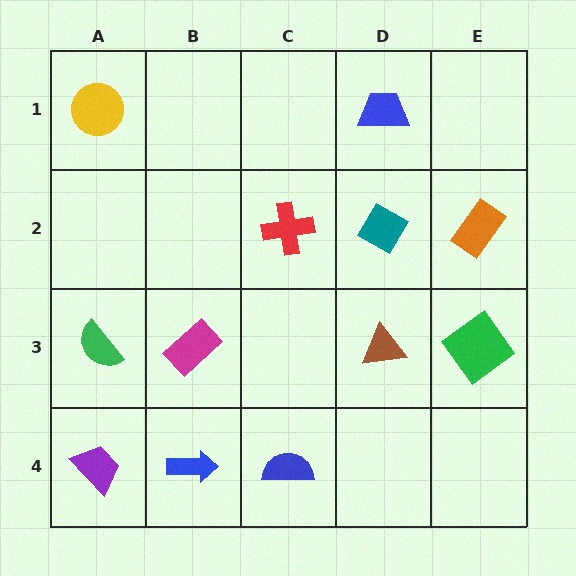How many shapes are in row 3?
4 shapes.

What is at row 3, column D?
A brown triangle.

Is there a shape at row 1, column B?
No, that cell is empty.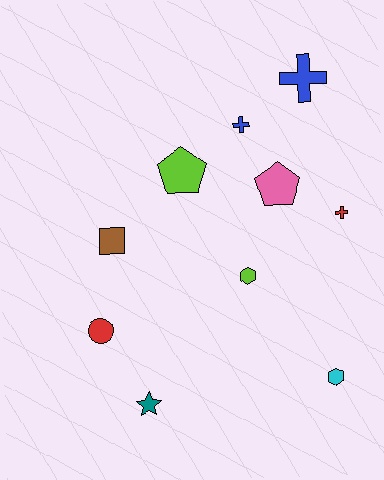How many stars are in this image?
There is 1 star.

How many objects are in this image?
There are 10 objects.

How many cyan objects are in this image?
There is 1 cyan object.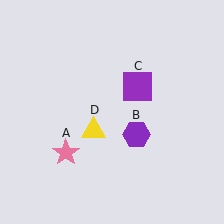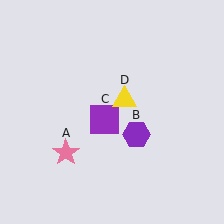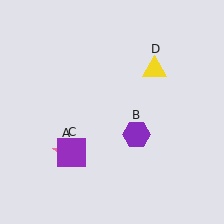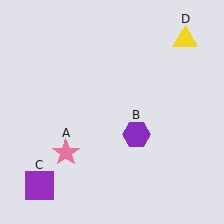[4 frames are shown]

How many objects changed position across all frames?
2 objects changed position: purple square (object C), yellow triangle (object D).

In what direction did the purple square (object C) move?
The purple square (object C) moved down and to the left.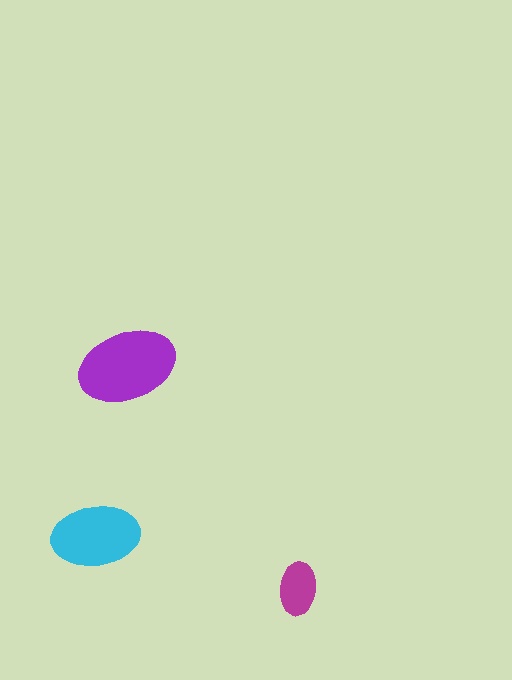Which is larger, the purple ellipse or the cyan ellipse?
The purple one.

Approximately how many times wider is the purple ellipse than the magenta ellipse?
About 2 times wider.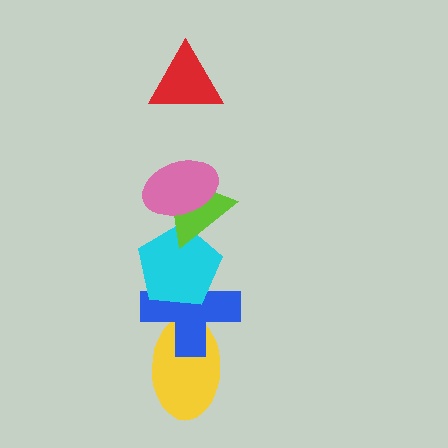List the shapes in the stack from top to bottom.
From top to bottom: the red triangle, the pink ellipse, the lime triangle, the cyan pentagon, the blue cross, the yellow ellipse.